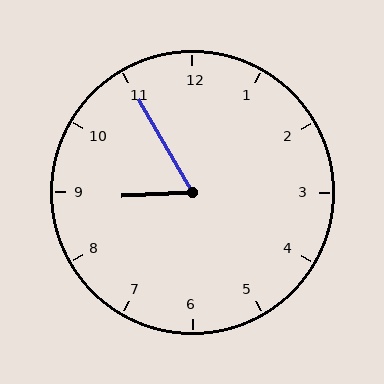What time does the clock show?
8:55.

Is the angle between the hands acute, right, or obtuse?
It is acute.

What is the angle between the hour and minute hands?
Approximately 62 degrees.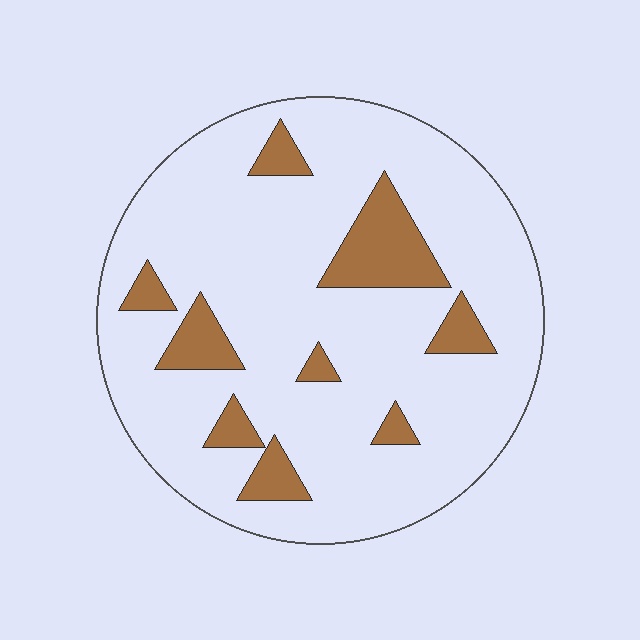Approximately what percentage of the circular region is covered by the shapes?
Approximately 15%.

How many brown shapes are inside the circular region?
9.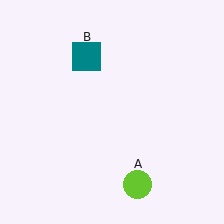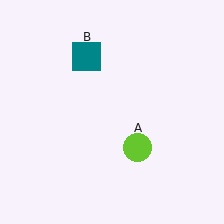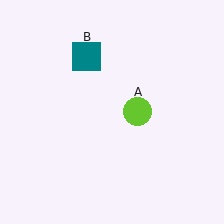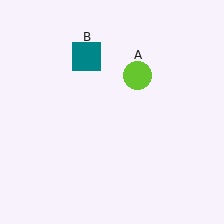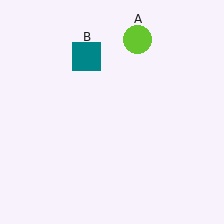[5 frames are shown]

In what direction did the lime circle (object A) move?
The lime circle (object A) moved up.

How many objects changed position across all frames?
1 object changed position: lime circle (object A).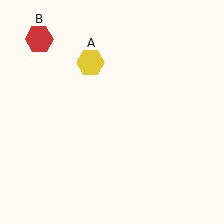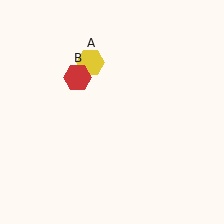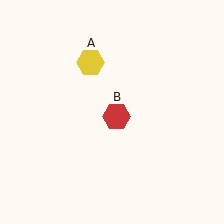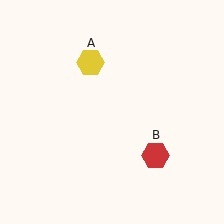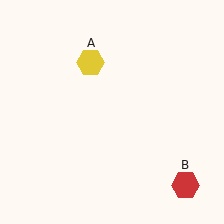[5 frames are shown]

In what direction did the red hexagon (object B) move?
The red hexagon (object B) moved down and to the right.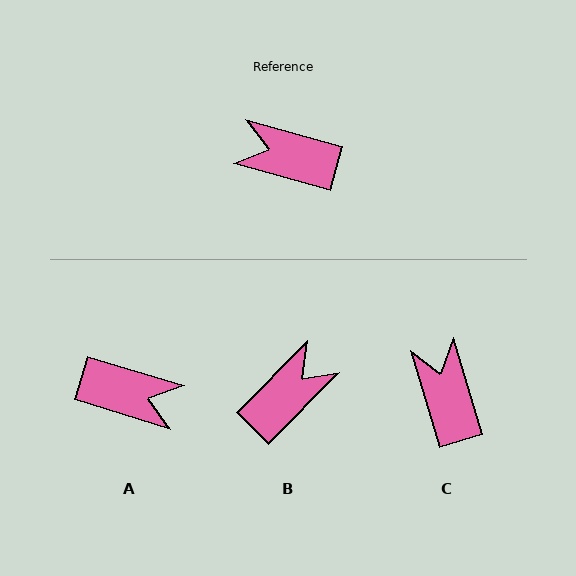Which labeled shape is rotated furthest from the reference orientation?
A, about 178 degrees away.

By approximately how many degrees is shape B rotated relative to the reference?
Approximately 119 degrees clockwise.